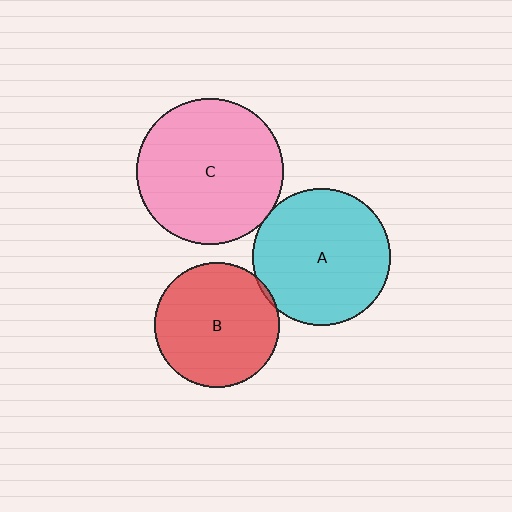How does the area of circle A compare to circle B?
Approximately 1.2 times.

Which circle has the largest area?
Circle C (pink).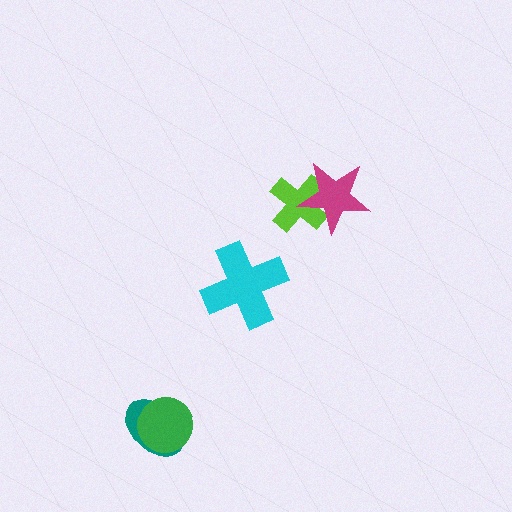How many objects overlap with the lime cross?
1 object overlaps with the lime cross.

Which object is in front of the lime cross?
The magenta star is in front of the lime cross.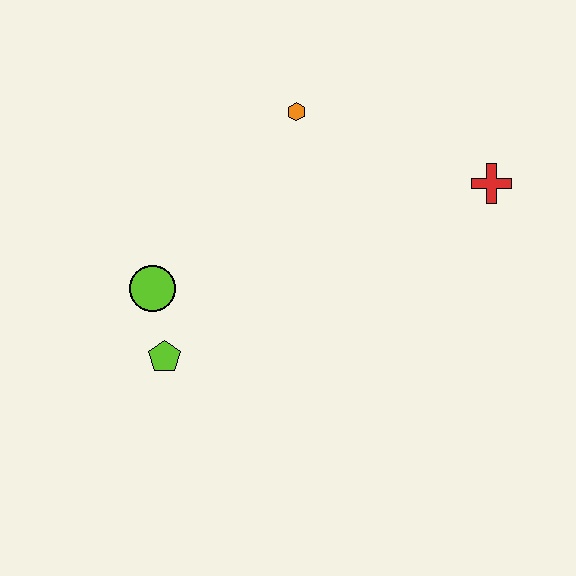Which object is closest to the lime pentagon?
The lime circle is closest to the lime pentagon.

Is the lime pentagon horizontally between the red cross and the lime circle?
Yes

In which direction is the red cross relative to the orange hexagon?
The red cross is to the right of the orange hexagon.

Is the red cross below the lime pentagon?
No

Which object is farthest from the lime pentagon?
The red cross is farthest from the lime pentagon.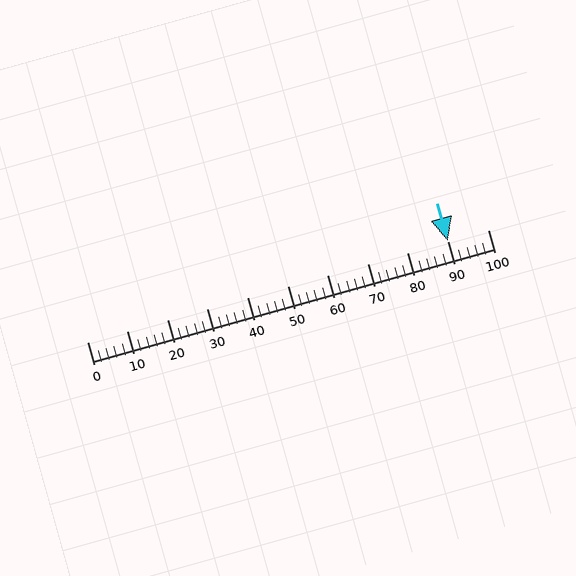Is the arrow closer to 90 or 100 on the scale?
The arrow is closer to 90.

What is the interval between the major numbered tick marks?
The major tick marks are spaced 10 units apart.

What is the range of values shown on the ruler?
The ruler shows values from 0 to 100.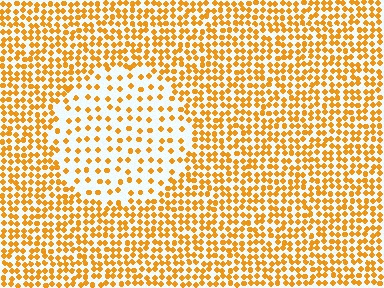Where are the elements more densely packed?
The elements are more densely packed outside the circle boundary.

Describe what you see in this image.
The image contains small orange elements arranged at two different densities. A circle-shaped region is visible where the elements are less densely packed than the surrounding area.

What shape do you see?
I see a circle.